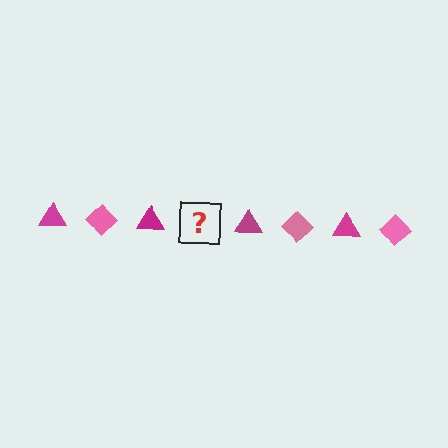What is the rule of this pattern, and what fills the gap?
The rule is that the pattern alternates between magenta triangle and pink diamond. The gap should be filled with a pink diamond.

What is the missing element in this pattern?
The missing element is a pink diamond.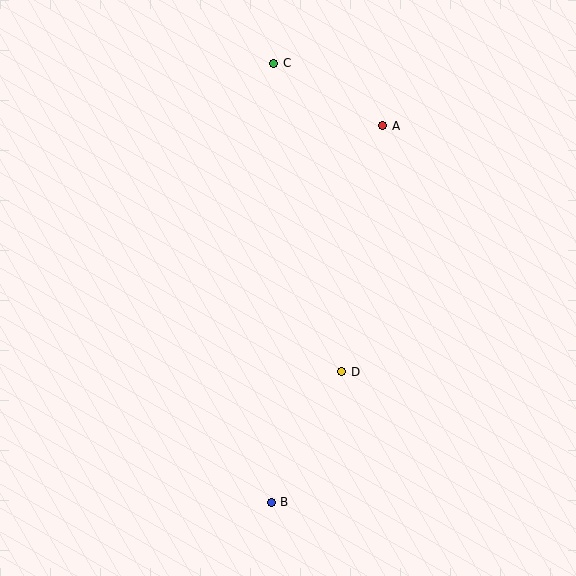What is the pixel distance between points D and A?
The distance between D and A is 249 pixels.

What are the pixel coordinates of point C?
Point C is at (274, 63).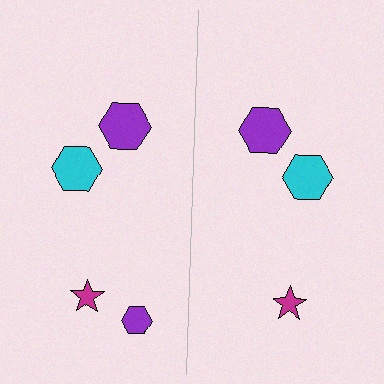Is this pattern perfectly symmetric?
No, the pattern is not perfectly symmetric. A purple hexagon is missing from the right side.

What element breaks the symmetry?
A purple hexagon is missing from the right side.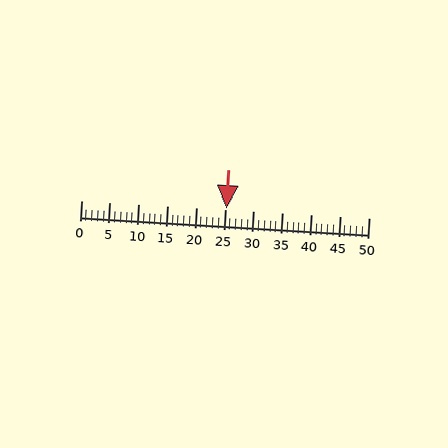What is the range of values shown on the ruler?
The ruler shows values from 0 to 50.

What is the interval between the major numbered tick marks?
The major tick marks are spaced 5 units apart.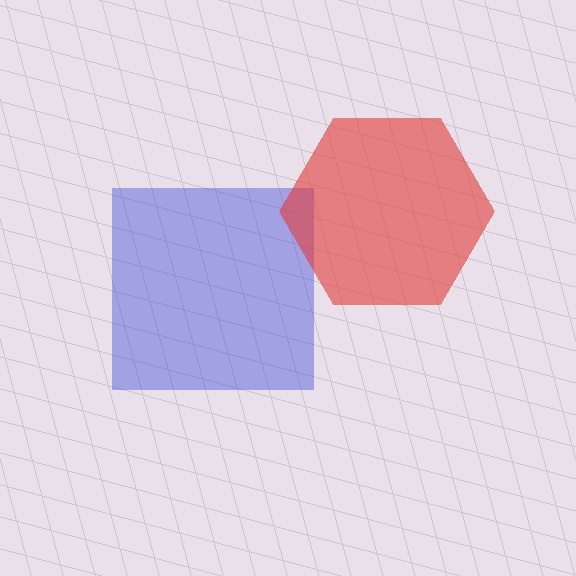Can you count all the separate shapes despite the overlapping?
Yes, there are 2 separate shapes.